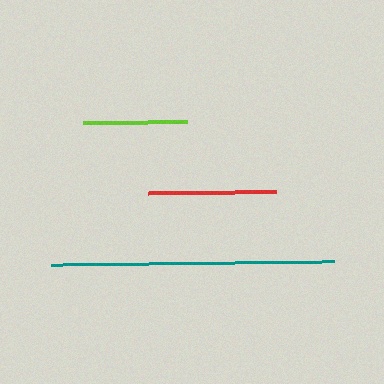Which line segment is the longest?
The teal line is the longest at approximately 284 pixels.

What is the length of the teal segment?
The teal segment is approximately 284 pixels long.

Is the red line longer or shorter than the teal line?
The teal line is longer than the red line.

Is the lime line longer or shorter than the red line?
The red line is longer than the lime line.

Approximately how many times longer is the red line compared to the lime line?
The red line is approximately 1.2 times the length of the lime line.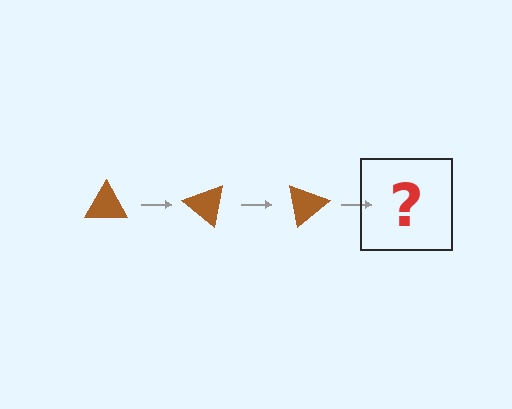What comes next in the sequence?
The next element should be a brown triangle rotated 120 degrees.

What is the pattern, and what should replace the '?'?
The pattern is that the triangle rotates 40 degrees each step. The '?' should be a brown triangle rotated 120 degrees.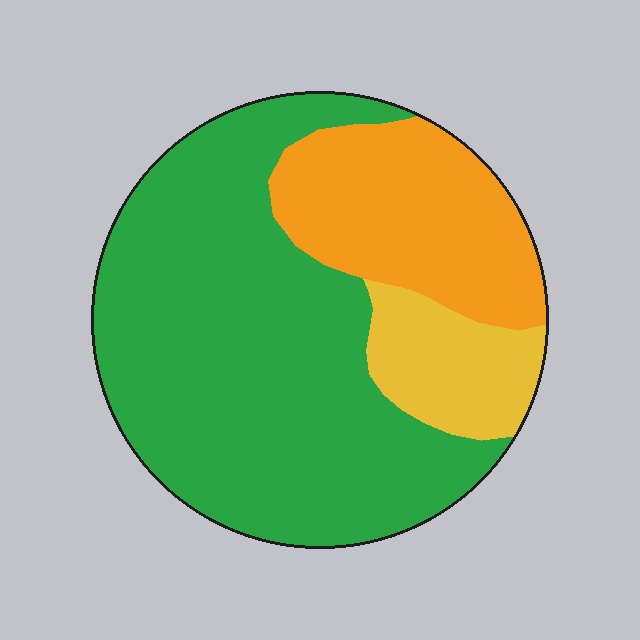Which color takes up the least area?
Yellow, at roughly 10%.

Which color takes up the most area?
Green, at roughly 65%.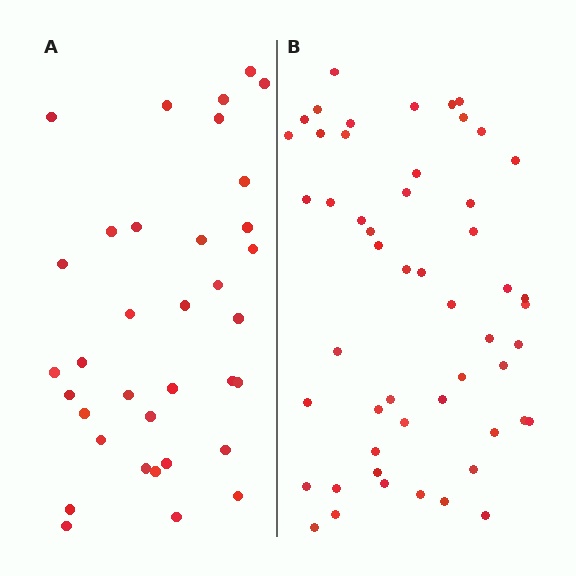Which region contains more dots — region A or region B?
Region B (the right region) has more dots.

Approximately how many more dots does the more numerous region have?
Region B has approximately 15 more dots than region A.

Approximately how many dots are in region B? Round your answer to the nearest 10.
About 50 dots. (The exact count is 52, which rounds to 50.)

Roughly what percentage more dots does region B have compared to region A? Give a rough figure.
About 50% more.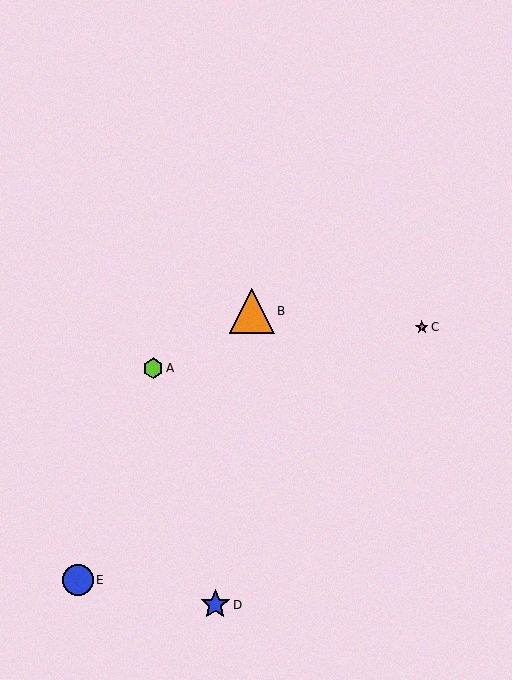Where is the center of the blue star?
The center of the blue star is at (215, 605).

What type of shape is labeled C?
Shape C is a pink star.